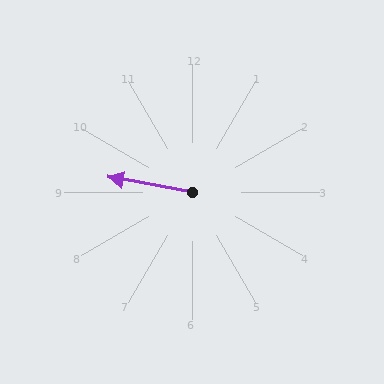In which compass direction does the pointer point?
West.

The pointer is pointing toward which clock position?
Roughly 9 o'clock.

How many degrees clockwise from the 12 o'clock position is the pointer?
Approximately 280 degrees.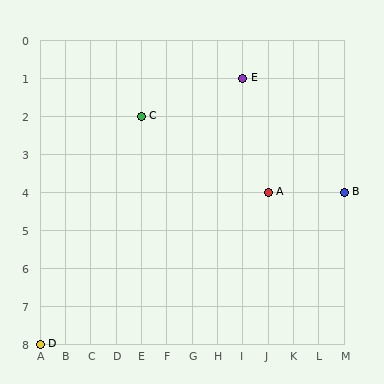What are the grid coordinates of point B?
Point B is at grid coordinates (M, 4).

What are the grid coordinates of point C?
Point C is at grid coordinates (E, 2).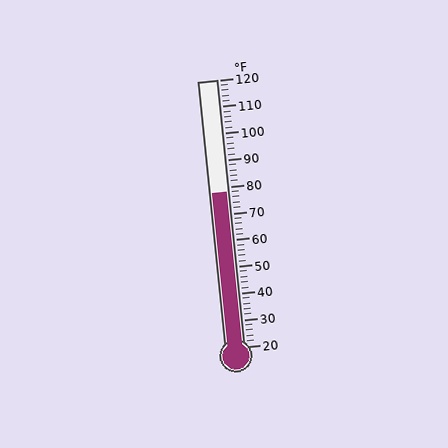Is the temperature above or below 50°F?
The temperature is above 50°F.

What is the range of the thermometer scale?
The thermometer scale ranges from 20°F to 120°F.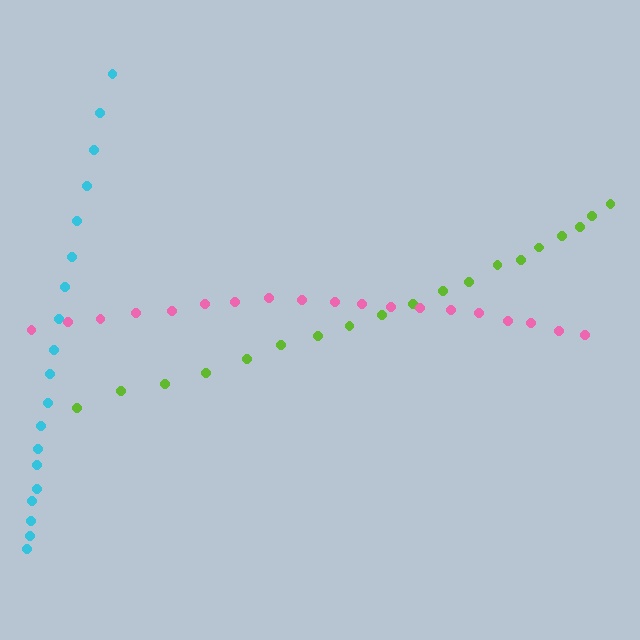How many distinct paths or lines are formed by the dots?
There are 3 distinct paths.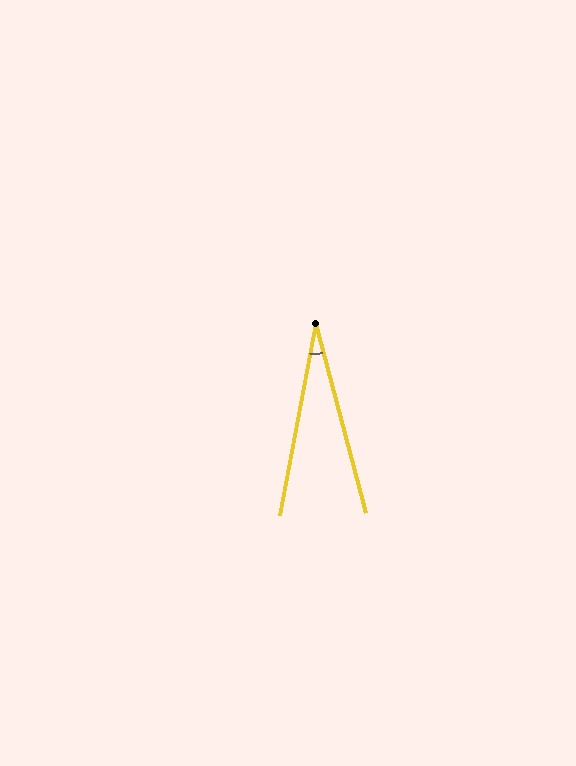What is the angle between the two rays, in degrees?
Approximately 25 degrees.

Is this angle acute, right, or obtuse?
It is acute.